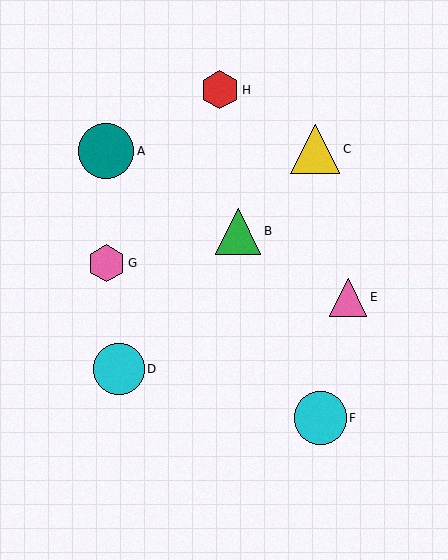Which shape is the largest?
The teal circle (labeled A) is the largest.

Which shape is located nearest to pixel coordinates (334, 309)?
The pink triangle (labeled E) at (348, 297) is nearest to that location.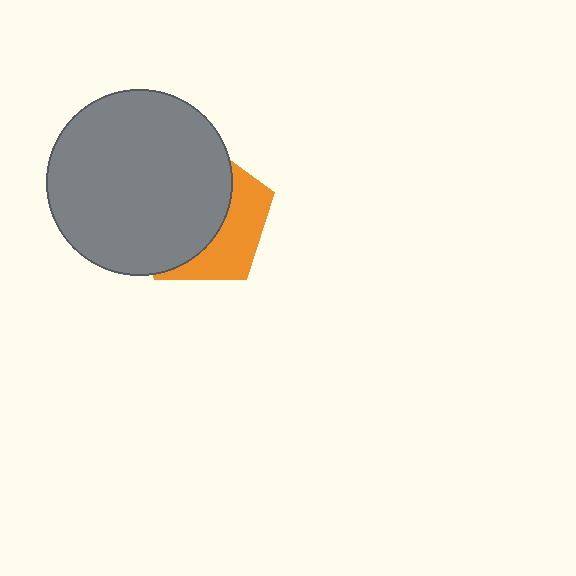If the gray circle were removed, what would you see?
You would see the complete orange pentagon.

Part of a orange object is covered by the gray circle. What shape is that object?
It is a pentagon.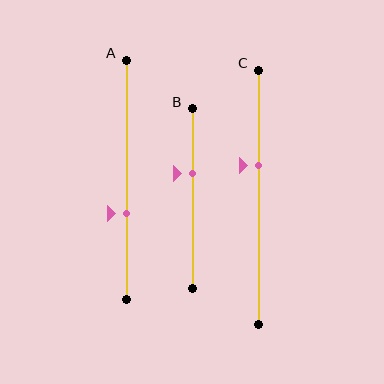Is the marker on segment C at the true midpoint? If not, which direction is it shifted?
No, the marker on segment C is shifted upward by about 12% of the segment length.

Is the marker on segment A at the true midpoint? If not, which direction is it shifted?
No, the marker on segment A is shifted downward by about 14% of the segment length.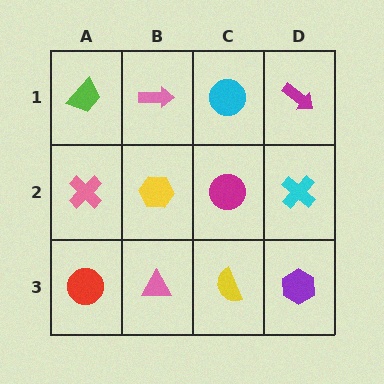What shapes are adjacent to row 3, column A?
A pink cross (row 2, column A), a pink triangle (row 3, column B).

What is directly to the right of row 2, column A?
A yellow hexagon.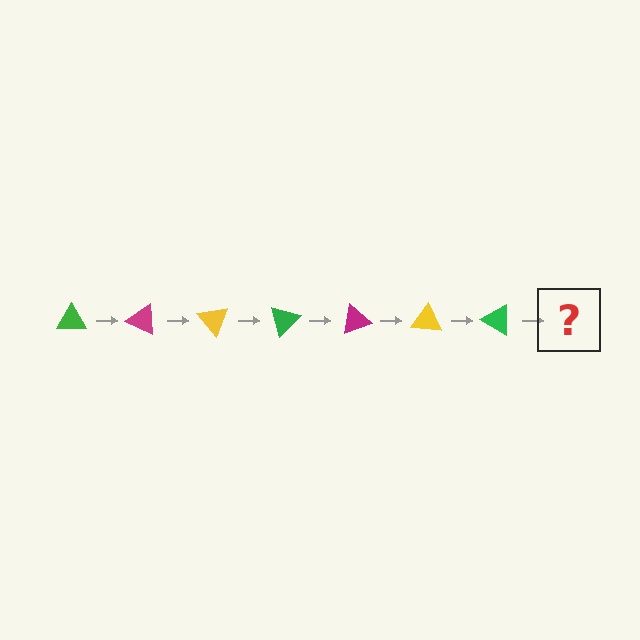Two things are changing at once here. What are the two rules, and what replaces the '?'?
The two rules are that it rotates 25 degrees each step and the color cycles through green, magenta, and yellow. The '?' should be a magenta triangle, rotated 175 degrees from the start.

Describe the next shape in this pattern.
It should be a magenta triangle, rotated 175 degrees from the start.